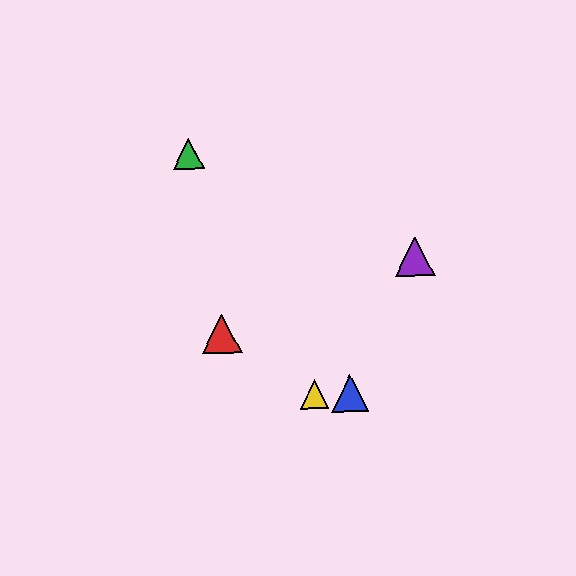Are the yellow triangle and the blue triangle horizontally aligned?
Yes, both are at y≈394.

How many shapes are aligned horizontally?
2 shapes (the blue triangle, the yellow triangle) are aligned horizontally.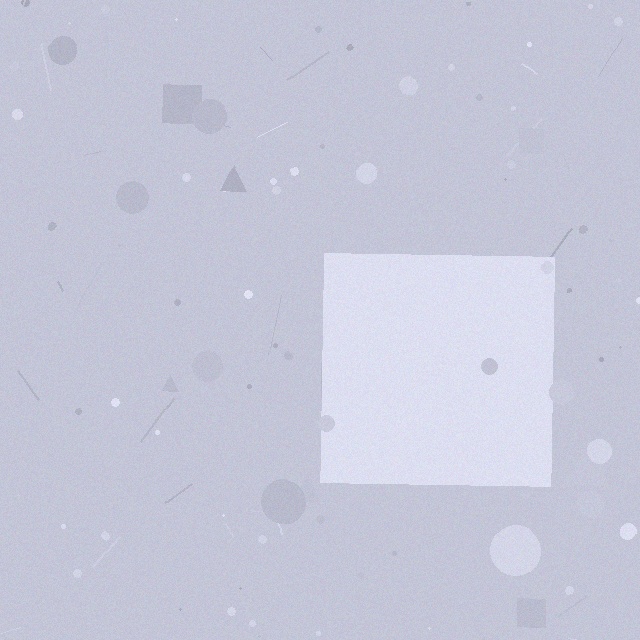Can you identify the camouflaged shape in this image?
The camouflaged shape is a square.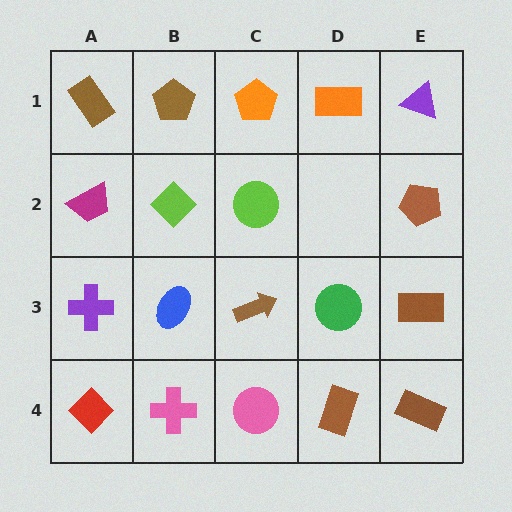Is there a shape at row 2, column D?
No, that cell is empty.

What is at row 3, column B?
A blue ellipse.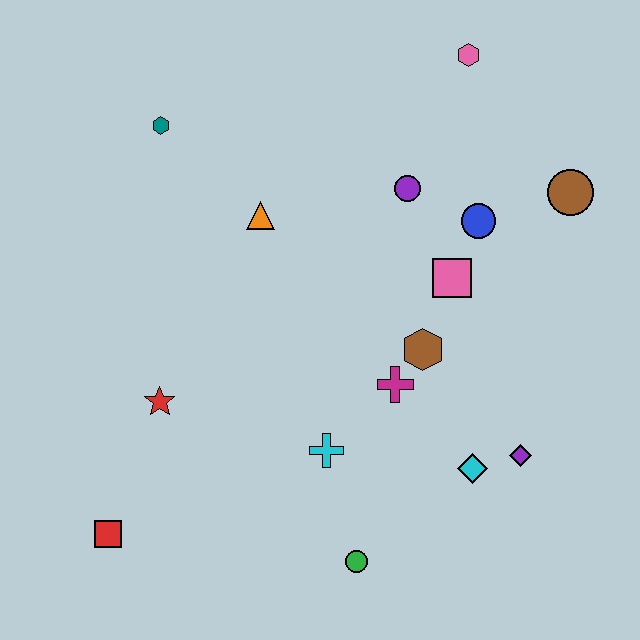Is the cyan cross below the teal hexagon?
Yes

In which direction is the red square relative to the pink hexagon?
The red square is below the pink hexagon.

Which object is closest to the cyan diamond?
The purple diamond is closest to the cyan diamond.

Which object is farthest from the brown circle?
The red square is farthest from the brown circle.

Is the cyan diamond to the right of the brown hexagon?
Yes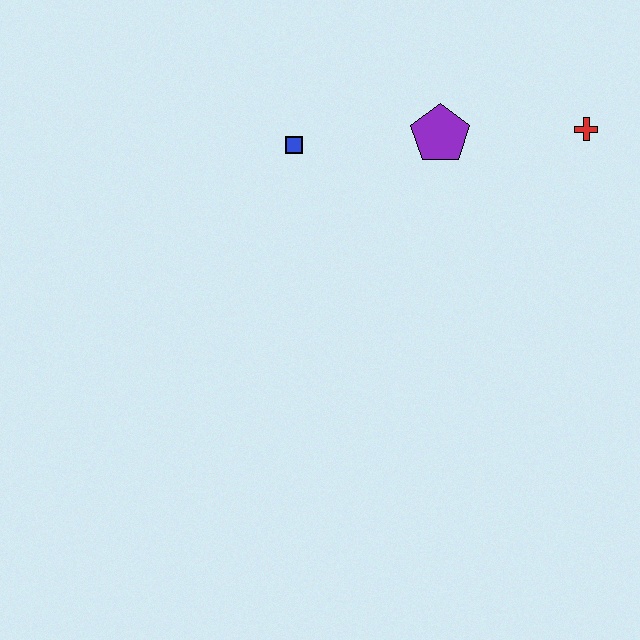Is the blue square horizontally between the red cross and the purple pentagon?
No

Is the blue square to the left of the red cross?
Yes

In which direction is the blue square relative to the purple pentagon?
The blue square is to the left of the purple pentagon.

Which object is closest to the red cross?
The purple pentagon is closest to the red cross.